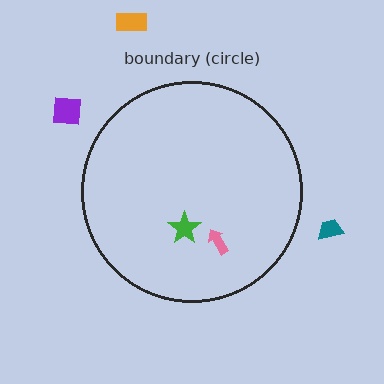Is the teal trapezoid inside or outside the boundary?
Outside.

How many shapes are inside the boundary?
2 inside, 3 outside.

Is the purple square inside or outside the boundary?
Outside.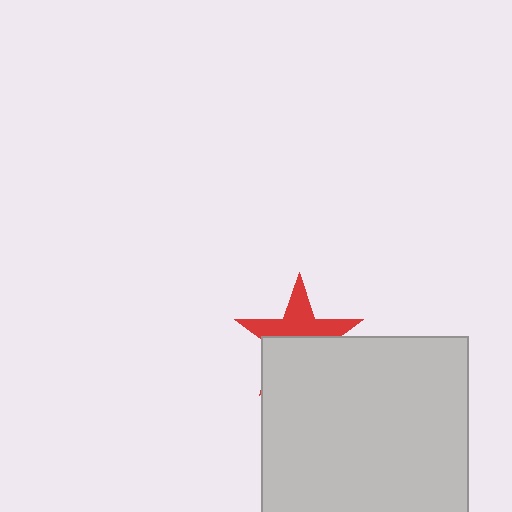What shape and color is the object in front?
The object in front is a light gray square.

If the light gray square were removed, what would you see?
You would see the complete red star.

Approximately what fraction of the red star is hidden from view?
Roughly 53% of the red star is hidden behind the light gray square.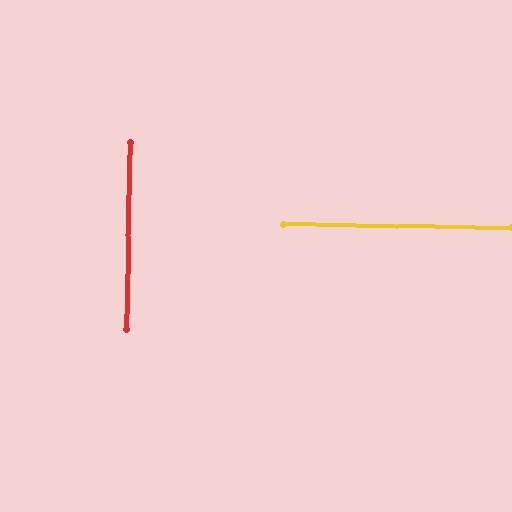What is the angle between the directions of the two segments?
Approximately 90 degrees.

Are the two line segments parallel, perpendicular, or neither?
Perpendicular — they meet at approximately 90°.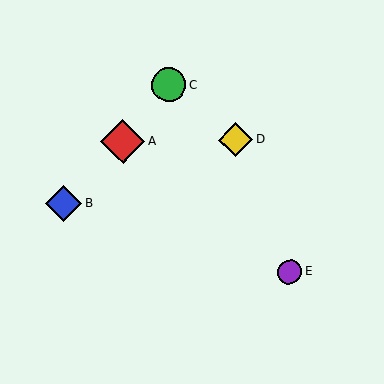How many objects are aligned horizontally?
2 objects (A, D) are aligned horizontally.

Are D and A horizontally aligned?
Yes, both are at y≈140.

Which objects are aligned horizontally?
Objects A, D are aligned horizontally.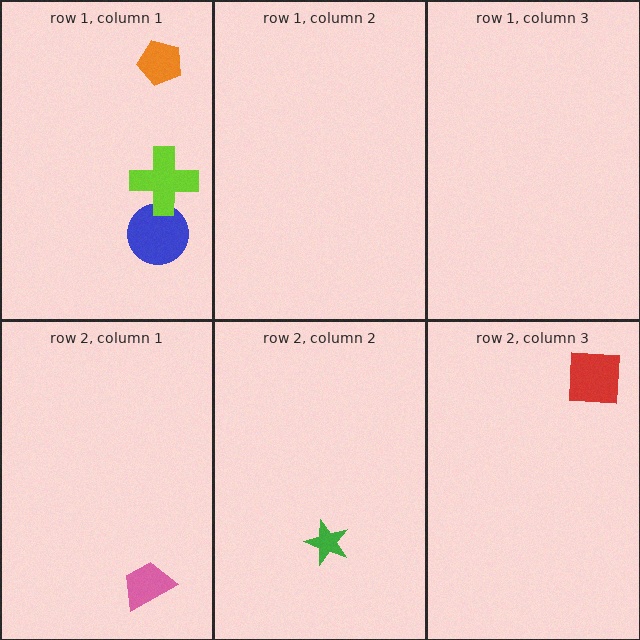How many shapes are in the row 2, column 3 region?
1.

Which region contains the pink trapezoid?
The row 2, column 1 region.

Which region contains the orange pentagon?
The row 1, column 1 region.